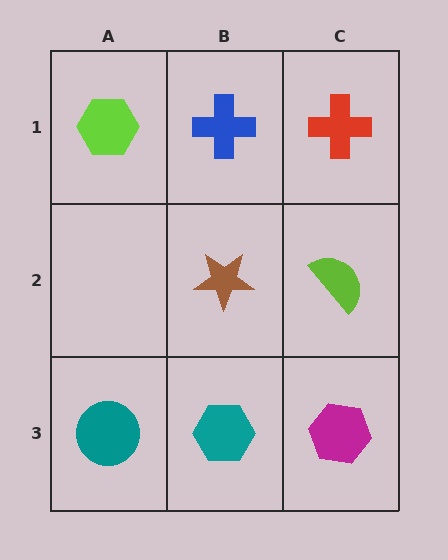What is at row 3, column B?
A teal hexagon.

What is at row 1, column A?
A lime hexagon.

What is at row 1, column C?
A red cross.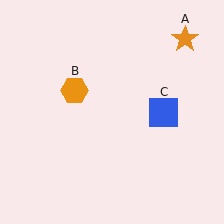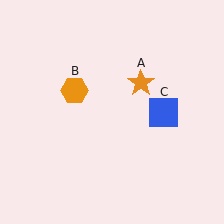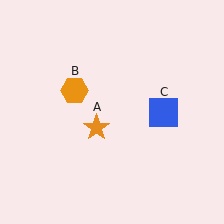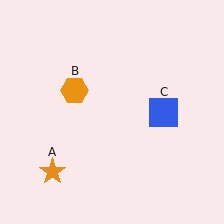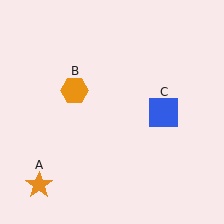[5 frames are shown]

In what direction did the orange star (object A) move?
The orange star (object A) moved down and to the left.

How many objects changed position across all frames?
1 object changed position: orange star (object A).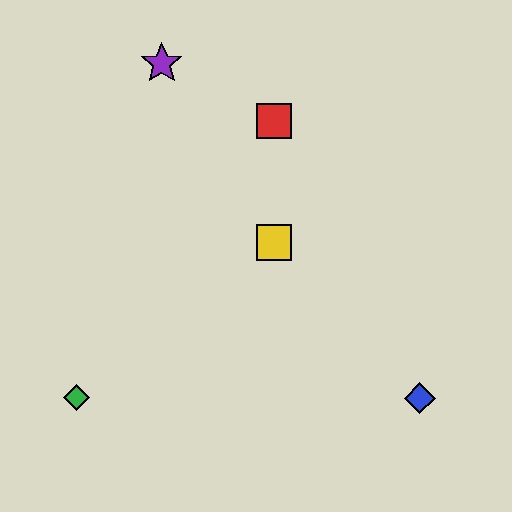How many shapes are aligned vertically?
2 shapes (the red square, the yellow square) are aligned vertically.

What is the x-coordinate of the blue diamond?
The blue diamond is at x≈420.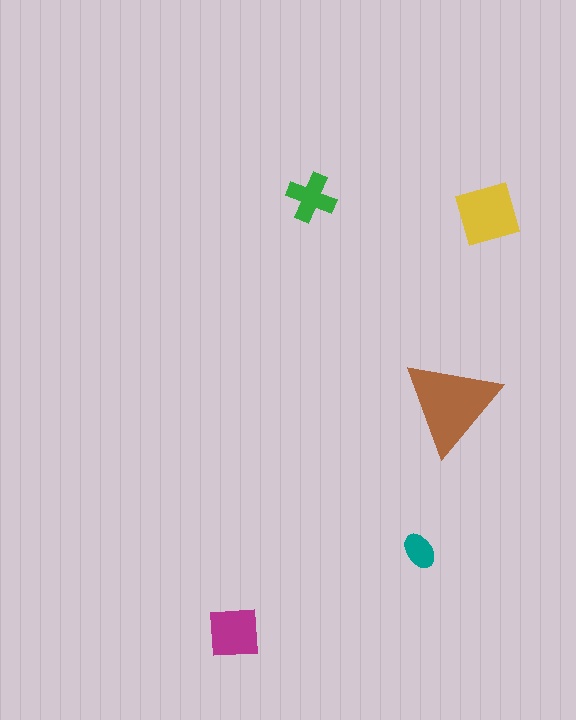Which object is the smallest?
The teal ellipse.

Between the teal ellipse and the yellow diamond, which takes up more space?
The yellow diamond.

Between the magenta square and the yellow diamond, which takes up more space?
The yellow diamond.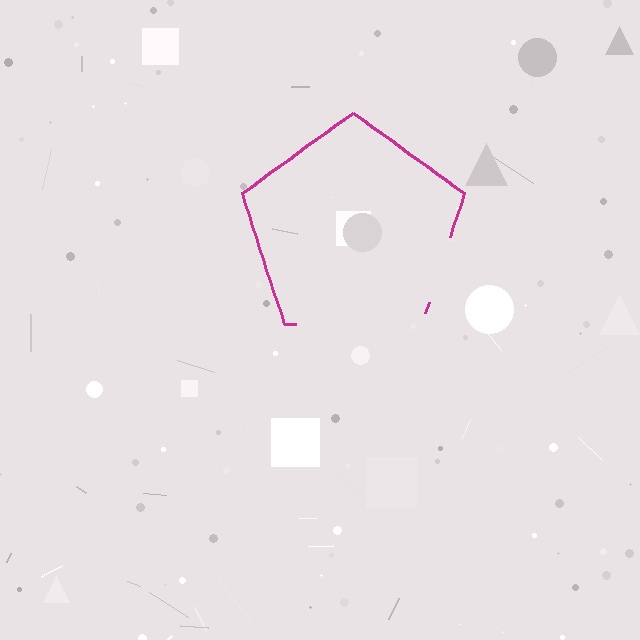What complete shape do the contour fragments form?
The contour fragments form a pentagon.